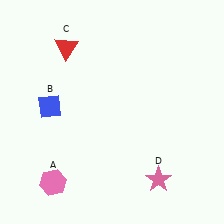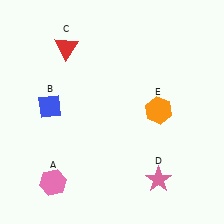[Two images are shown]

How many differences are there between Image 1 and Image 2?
There is 1 difference between the two images.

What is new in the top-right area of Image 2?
An orange hexagon (E) was added in the top-right area of Image 2.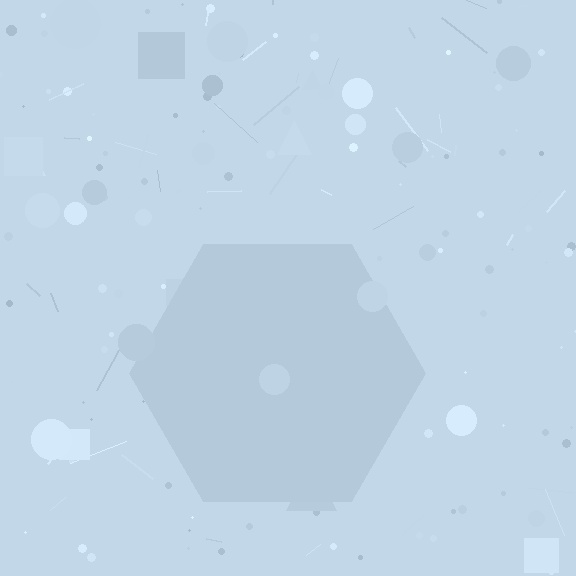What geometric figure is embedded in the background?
A hexagon is embedded in the background.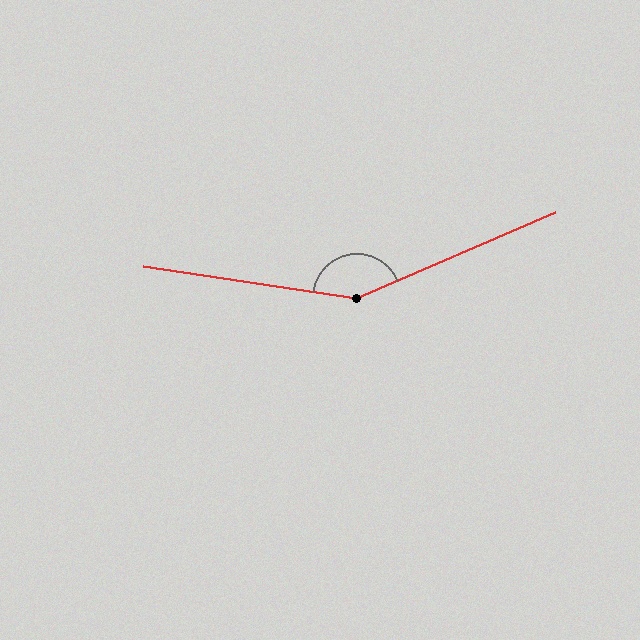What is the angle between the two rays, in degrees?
Approximately 148 degrees.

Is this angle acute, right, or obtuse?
It is obtuse.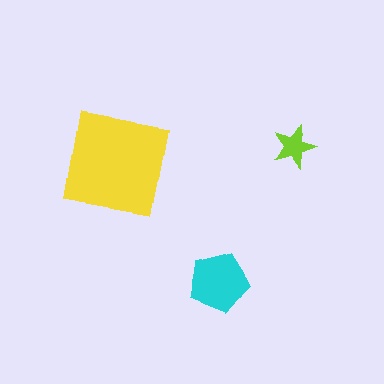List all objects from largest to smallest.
The yellow square, the cyan pentagon, the lime star.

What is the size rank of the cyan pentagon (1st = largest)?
2nd.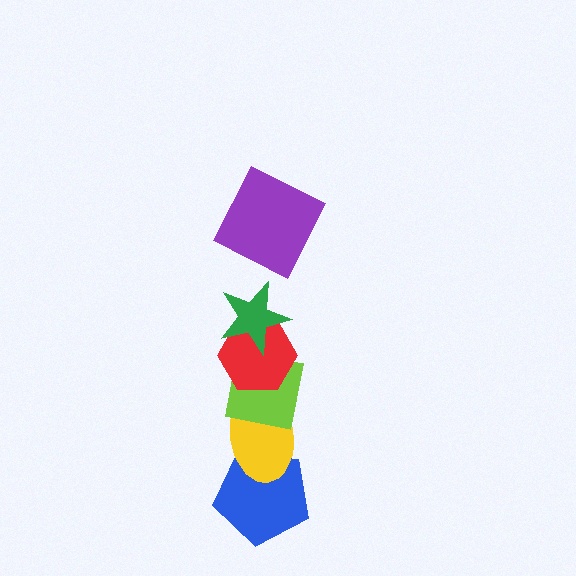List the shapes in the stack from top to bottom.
From top to bottom: the purple square, the green star, the red hexagon, the lime square, the yellow ellipse, the blue pentagon.